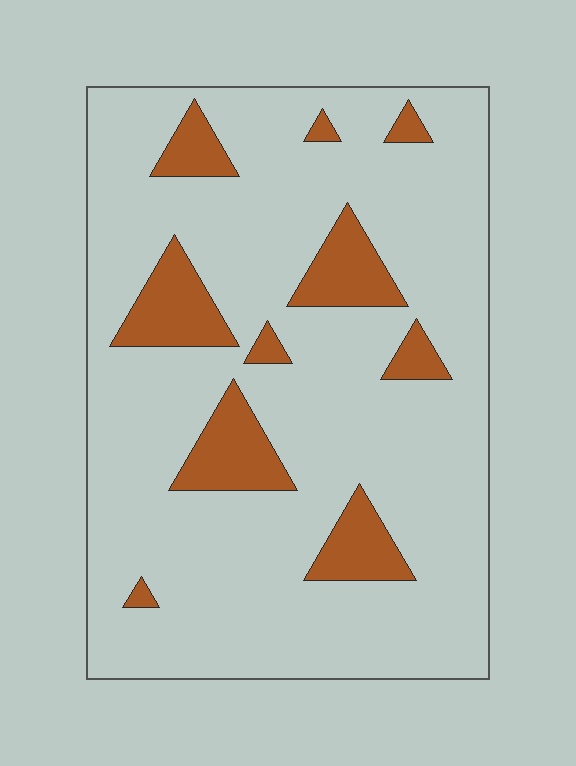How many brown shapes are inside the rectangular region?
10.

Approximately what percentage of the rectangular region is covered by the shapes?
Approximately 15%.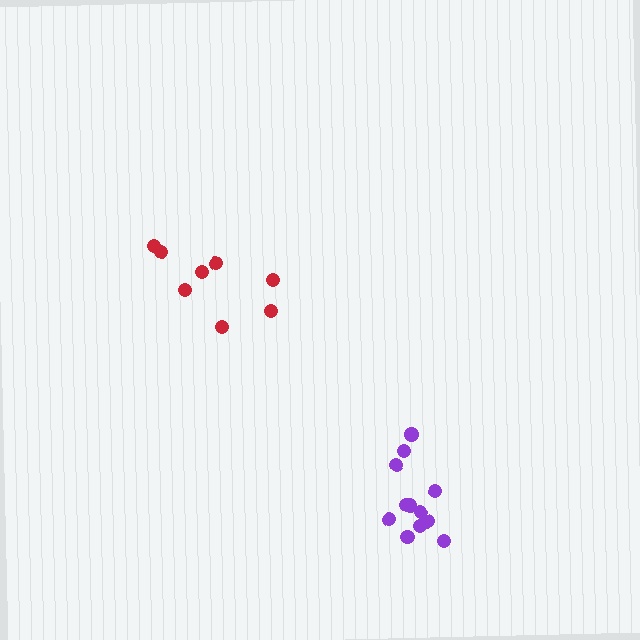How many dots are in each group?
Group 1: 8 dots, Group 2: 12 dots (20 total).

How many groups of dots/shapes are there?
There are 2 groups.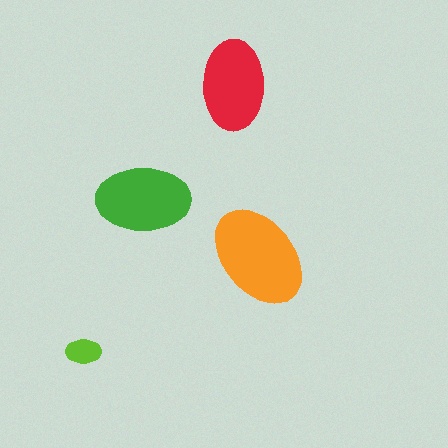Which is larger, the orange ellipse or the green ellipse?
The orange one.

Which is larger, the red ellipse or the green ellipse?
The green one.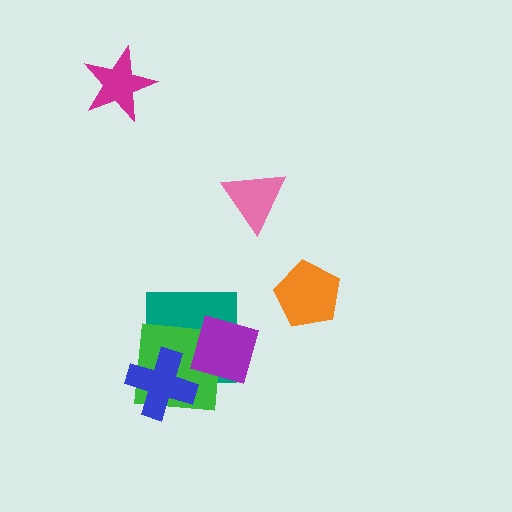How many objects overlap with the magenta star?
0 objects overlap with the magenta star.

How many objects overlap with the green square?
3 objects overlap with the green square.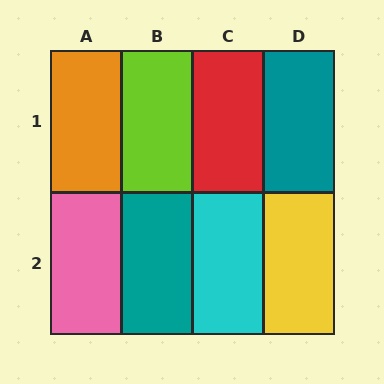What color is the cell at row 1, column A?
Orange.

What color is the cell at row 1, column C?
Red.